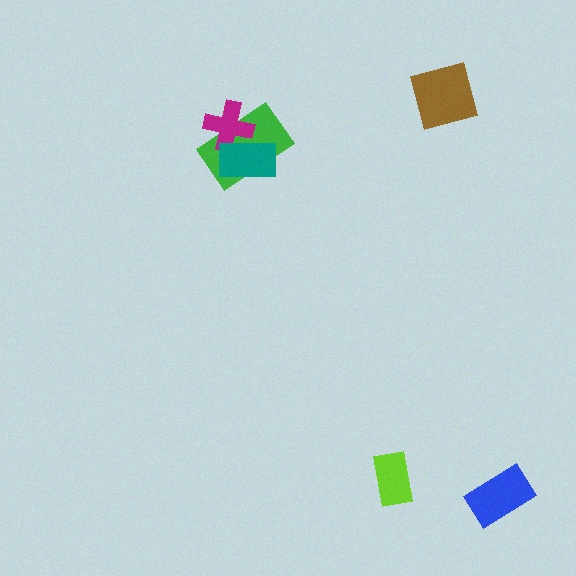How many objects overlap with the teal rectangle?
2 objects overlap with the teal rectangle.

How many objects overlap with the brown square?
0 objects overlap with the brown square.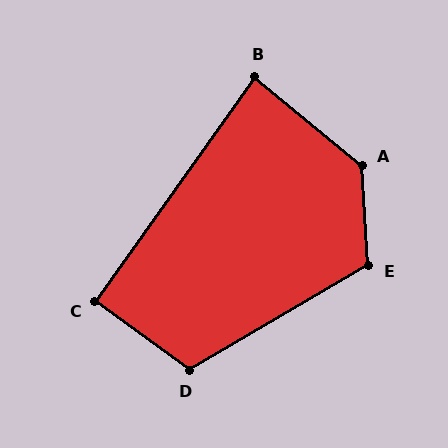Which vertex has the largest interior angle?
A, at approximately 133 degrees.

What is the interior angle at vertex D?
Approximately 113 degrees (obtuse).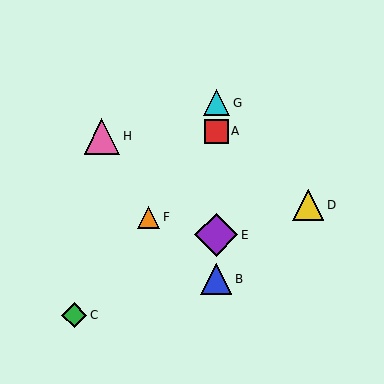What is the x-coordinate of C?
Object C is at x≈74.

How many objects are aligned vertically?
4 objects (A, B, E, G) are aligned vertically.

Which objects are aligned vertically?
Objects A, B, E, G are aligned vertically.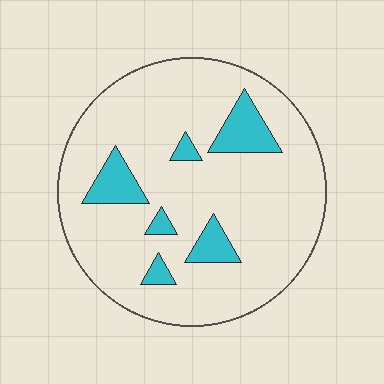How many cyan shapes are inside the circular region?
6.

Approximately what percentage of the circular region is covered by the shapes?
Approximately 15%.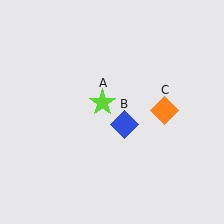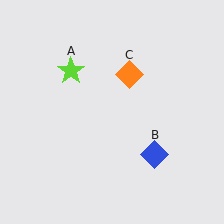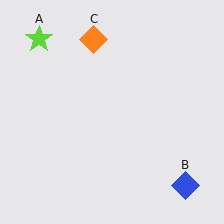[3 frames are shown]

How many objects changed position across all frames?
3 objects changed position: lime star (object A), blue diamond (object B), orange diamond (object C).